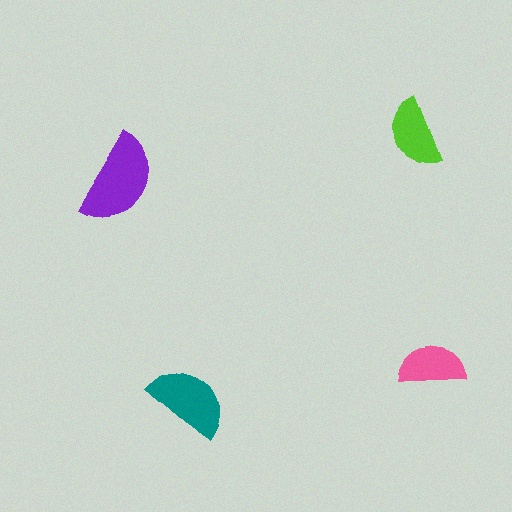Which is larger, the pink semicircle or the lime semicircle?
The lime one.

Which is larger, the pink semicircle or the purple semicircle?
The purple one.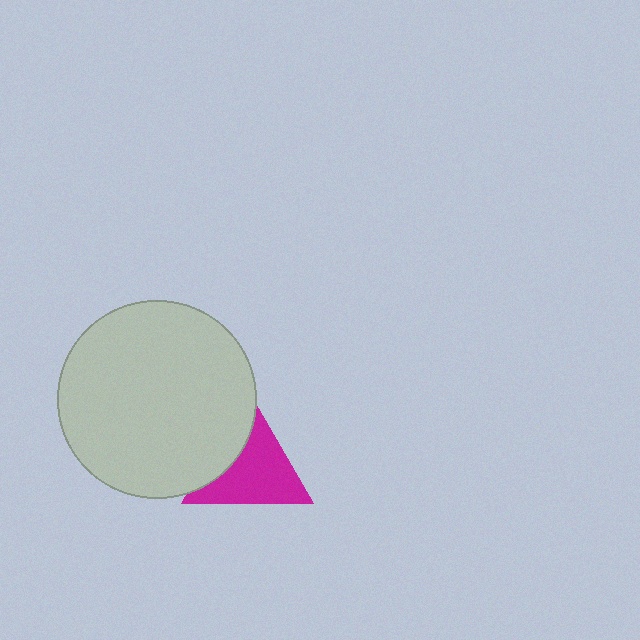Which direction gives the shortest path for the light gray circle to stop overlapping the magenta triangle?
Moving left gives the shortest separation.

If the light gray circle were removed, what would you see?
You would see the complete magenta triangle.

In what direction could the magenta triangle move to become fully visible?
The magenta triangle could move right. That would shift it out from behind the light gray circle entirely.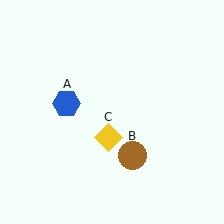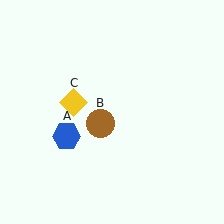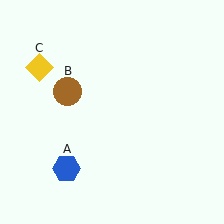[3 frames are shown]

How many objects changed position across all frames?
3 objects changed position: blue hexagon (object A), brown circle (object B), yellow diamond (object C).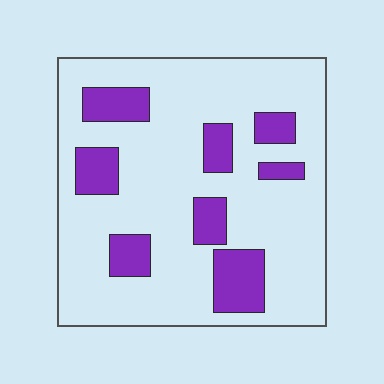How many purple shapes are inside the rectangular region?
8.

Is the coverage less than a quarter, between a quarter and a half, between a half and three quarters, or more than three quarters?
Less than a quarter.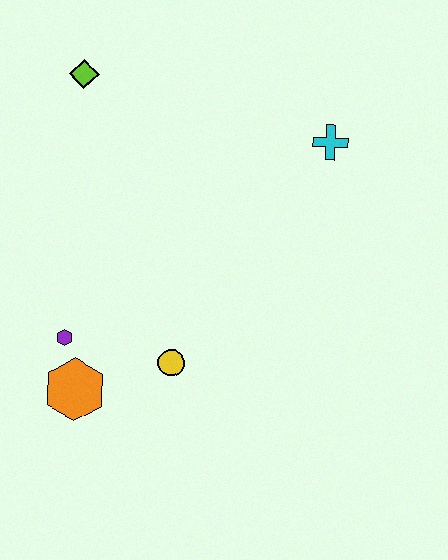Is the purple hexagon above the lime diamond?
No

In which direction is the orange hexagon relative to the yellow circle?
The orange hexagon is to the left of the yellow circle.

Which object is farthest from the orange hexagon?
The cyan cross is farthest from the orange hexagon.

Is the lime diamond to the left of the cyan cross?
Yes